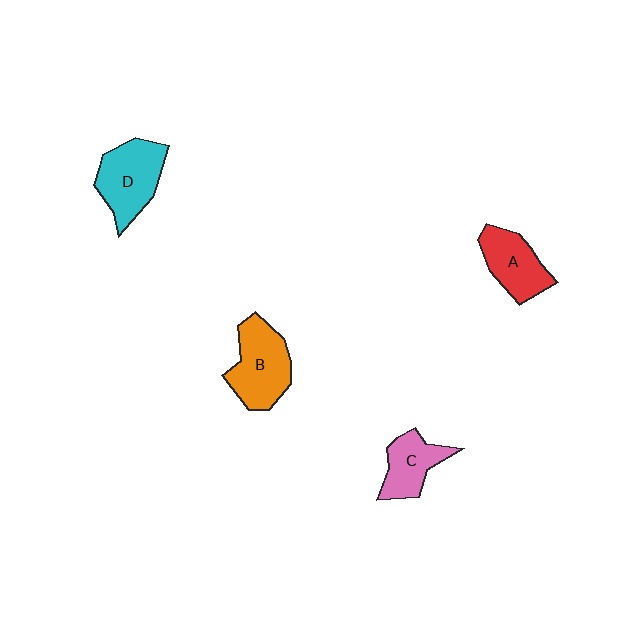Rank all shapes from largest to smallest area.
From largest to smallest: B (orange), D (cyan), A (red), C (pink).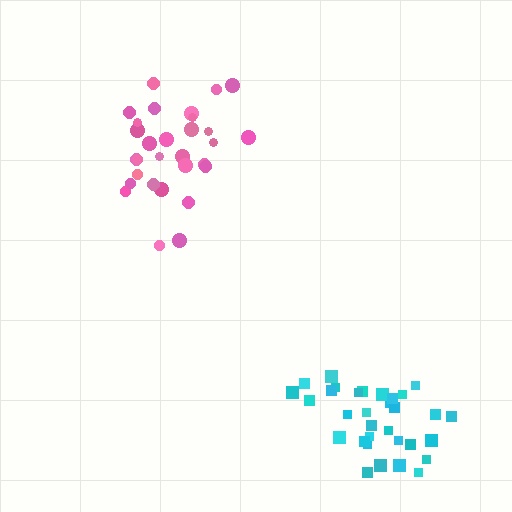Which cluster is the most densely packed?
Cyan.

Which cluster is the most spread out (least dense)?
Pink.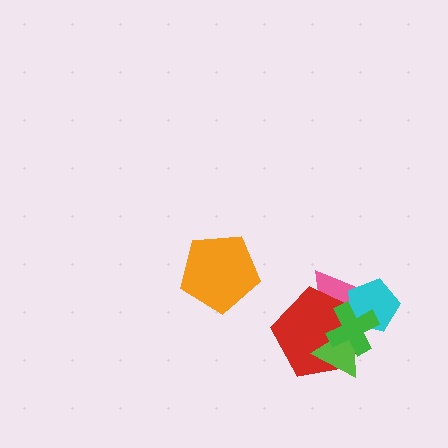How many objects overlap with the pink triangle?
4 objects overlap with the pink triangle.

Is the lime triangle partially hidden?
Yes, it is partially covered by another shape.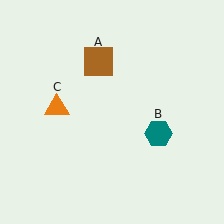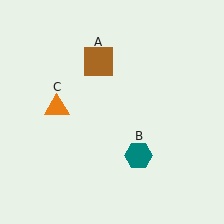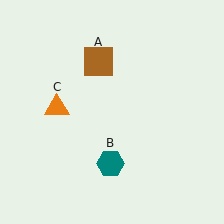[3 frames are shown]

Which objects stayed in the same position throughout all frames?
Brown square (object A) and orange triangle (object C) remained stationary.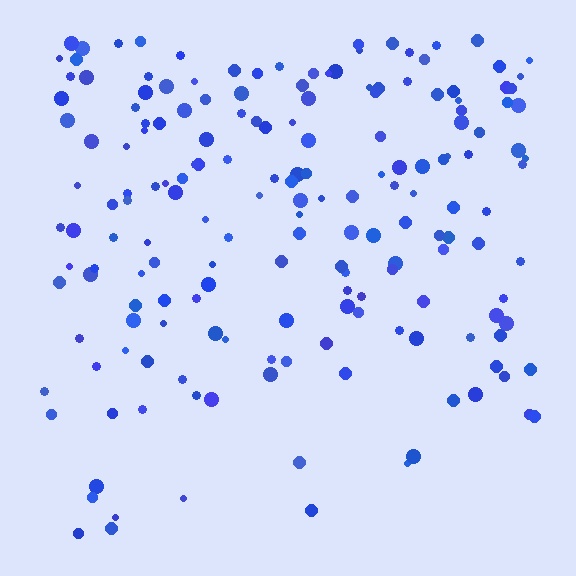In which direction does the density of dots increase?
From bottom to top, with the top side densest.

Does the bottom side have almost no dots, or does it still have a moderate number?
Still a moderate number, just noticeably fewer than the top.